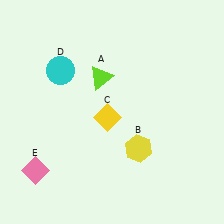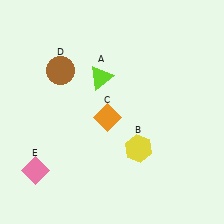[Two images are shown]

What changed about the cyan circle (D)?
In Image 1, D is cyan. In Image 2, it changed to brown.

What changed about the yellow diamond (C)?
In Image 1, C is yellow. In Image 2, it changed to orange.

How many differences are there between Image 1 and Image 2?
There are 2 differences between the two images.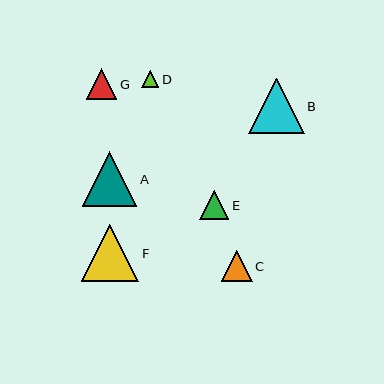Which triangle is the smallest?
Triangle D is the smallest with a size of approximately 17 pixels.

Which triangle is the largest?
Triangle F is the largest with a size of approximately 58 pixels.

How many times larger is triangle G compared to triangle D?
Triangle G is approximately 1.8 times the size of triangle D.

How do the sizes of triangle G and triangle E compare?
Triangle G and triangle E are approximately the same size.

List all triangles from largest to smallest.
From largest to smallest: F, B, A, C, G, E, D.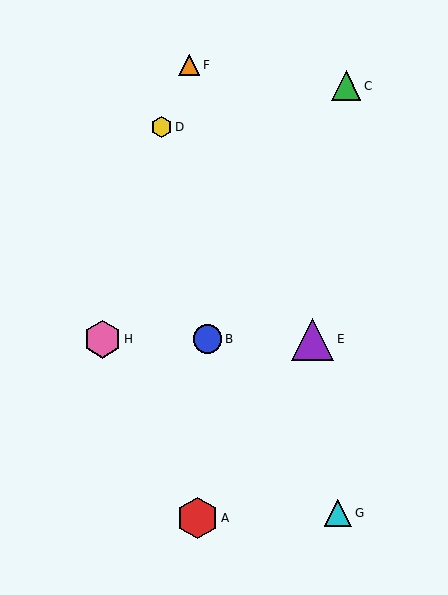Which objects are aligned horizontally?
Objects B, E, H are aligned horizontally.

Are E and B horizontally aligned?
Yes, both are at y≈339.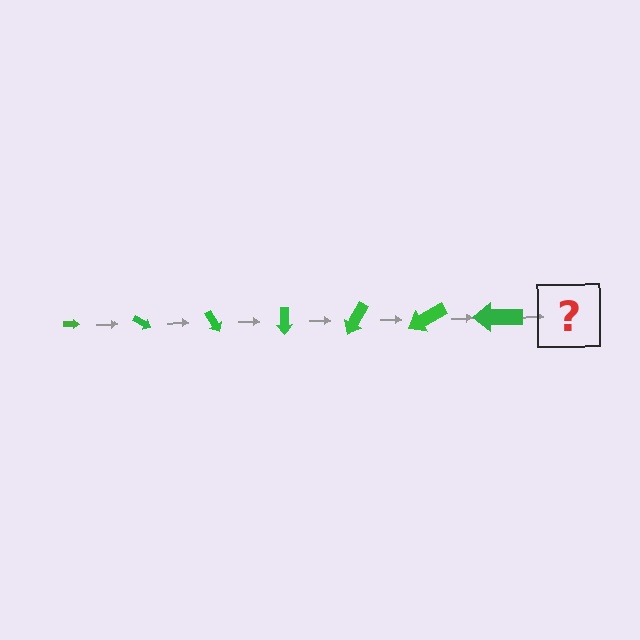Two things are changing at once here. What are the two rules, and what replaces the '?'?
The two rules are that the arrow grows larger each step and it rotates 30 degrees each step. The '?' should be an arrow, larger than the previous one and rotated 210 degrees from the start.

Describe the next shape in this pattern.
It should be an arrow, larger than the previous one and rotated 210 degrees from the start.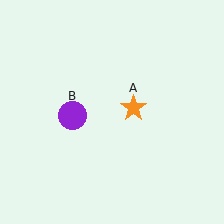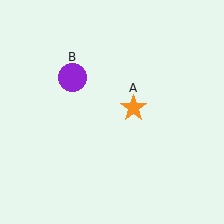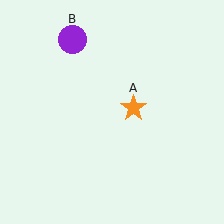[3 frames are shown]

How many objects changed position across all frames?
1 object changed position: purple circle (object B).